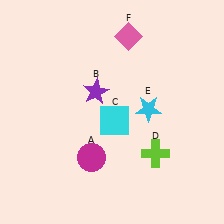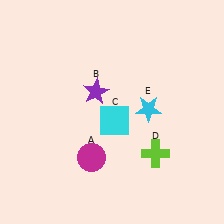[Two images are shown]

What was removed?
The pink diamond (F) was removed in Image 2.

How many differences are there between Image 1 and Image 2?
There is 1 difference between the two images.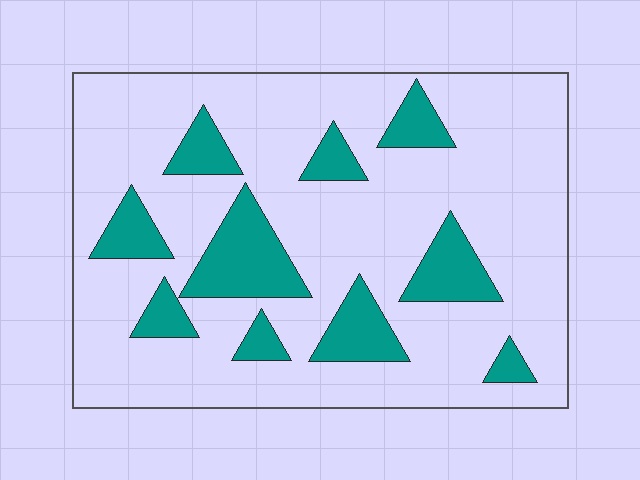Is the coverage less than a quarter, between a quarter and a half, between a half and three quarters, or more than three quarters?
Less than a quarter.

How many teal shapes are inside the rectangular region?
10.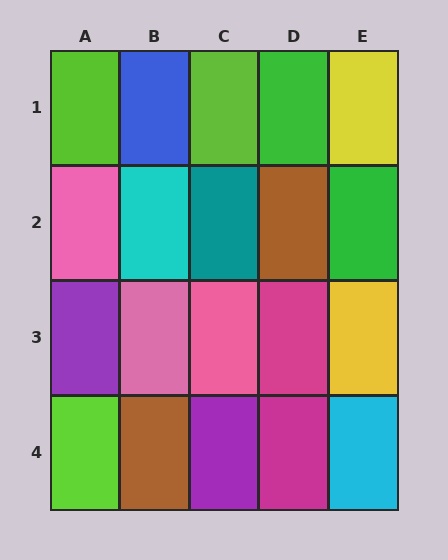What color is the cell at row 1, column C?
Lime.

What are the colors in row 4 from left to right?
Lime, brown, purple, magenta, cyan.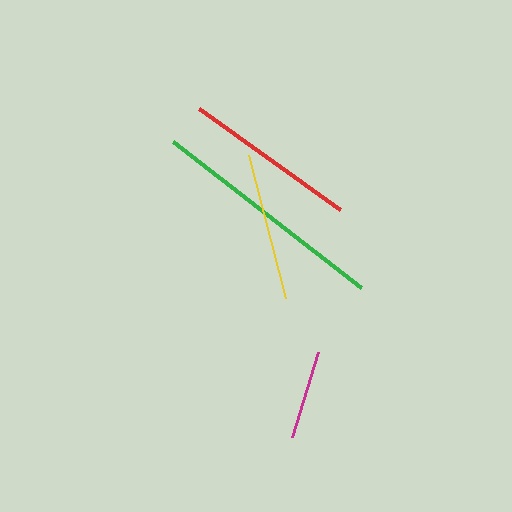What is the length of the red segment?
The red segment is approximately 174 pixels long.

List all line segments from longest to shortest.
From longest to shortest: green, red, yellow, magenta.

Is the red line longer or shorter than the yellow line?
The red line is longer than the yellow line.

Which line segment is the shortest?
The magenta line is the shortest at approximately 88 pixels.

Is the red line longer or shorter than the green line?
The green line is longer than the red line.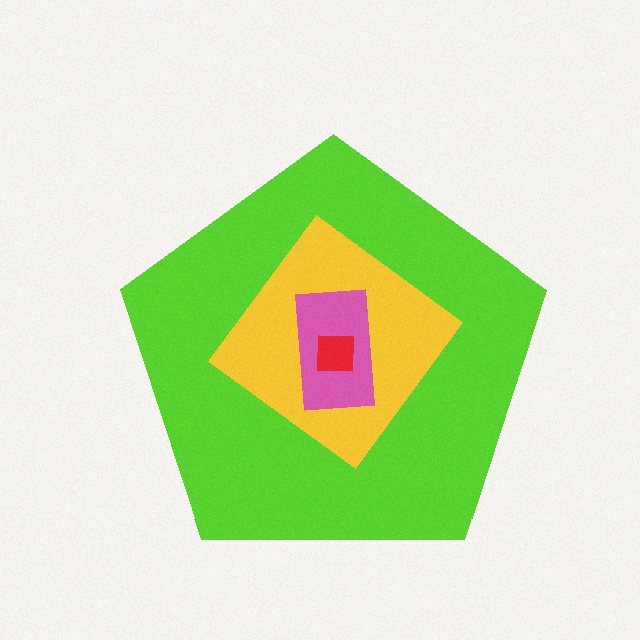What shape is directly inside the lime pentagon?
The yellow diamond.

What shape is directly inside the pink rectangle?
The red square.